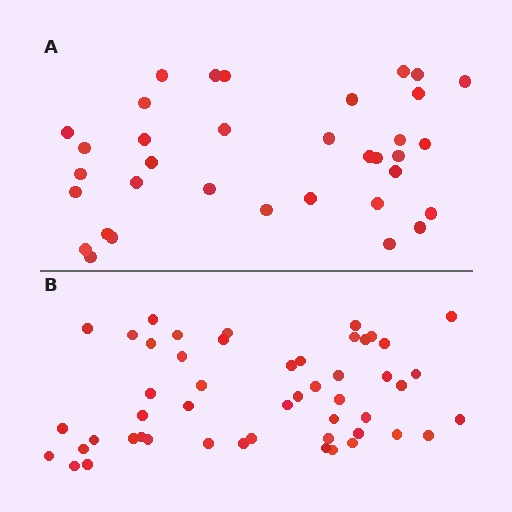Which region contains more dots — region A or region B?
Region B (the bottom region) has more dots.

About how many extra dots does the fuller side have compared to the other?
Region B has approximately 15 more dots than region A.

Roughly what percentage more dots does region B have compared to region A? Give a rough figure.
About 45% more.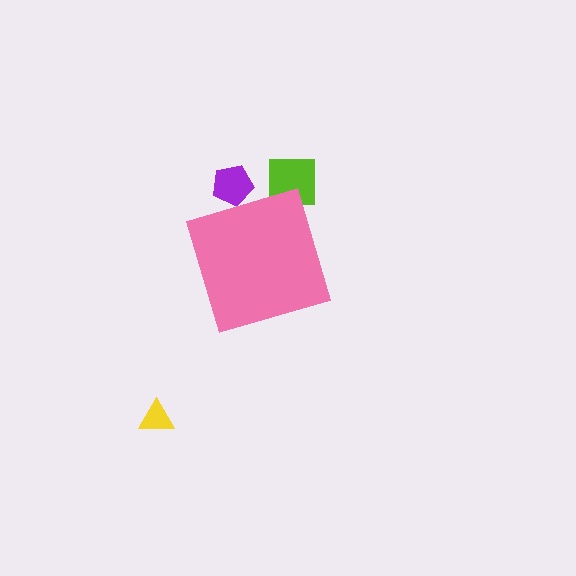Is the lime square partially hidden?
Yes, the lime square is partially hidden behind the pink diamond.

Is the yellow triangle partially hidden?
No, the yellow triangle is fully visible.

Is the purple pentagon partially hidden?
Yes, the purple pentagon is partially hidden behind the pink diamond.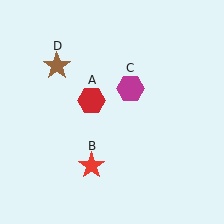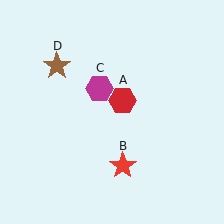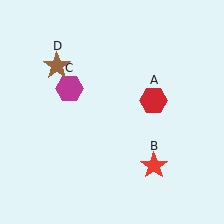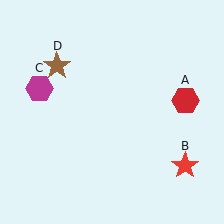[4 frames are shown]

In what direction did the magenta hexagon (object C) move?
The magenta hexagon (object C) moved left.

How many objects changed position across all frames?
3 objects changed position: red hexagon (object A), red star (object B), magenta hexagon (object C).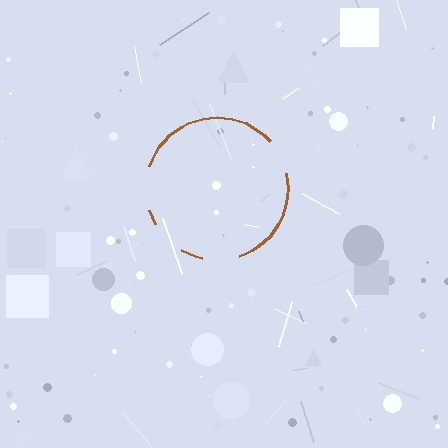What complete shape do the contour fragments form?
The contour fragments form a circle.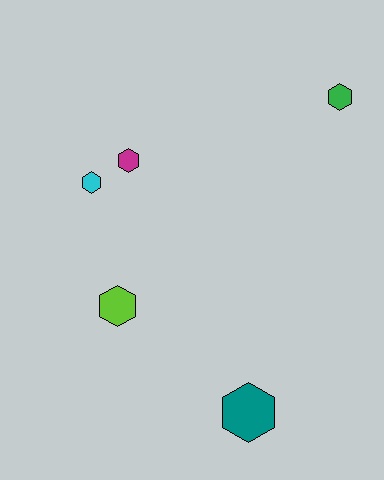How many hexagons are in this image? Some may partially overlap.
There are 5 hexagons.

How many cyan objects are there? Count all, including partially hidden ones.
There is 1 cyan object.